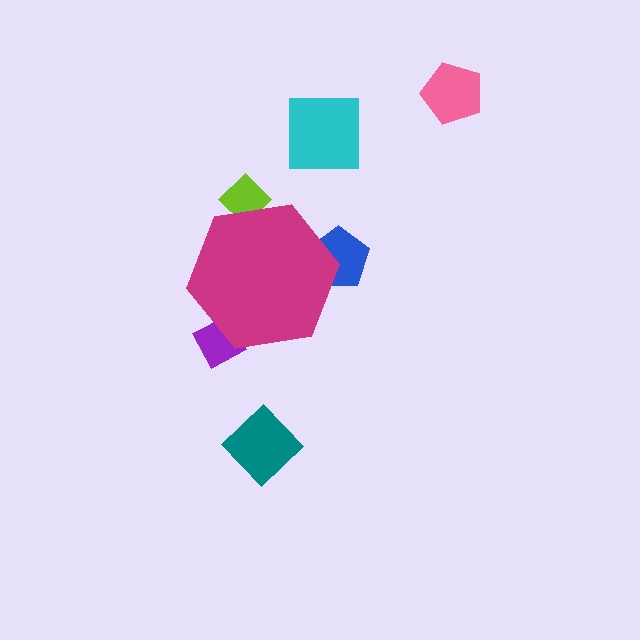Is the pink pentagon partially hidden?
No, the pink pentagon is fully visible.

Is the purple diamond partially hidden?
Yes, the purple diamond is partially hidden behind the magenta hexagon.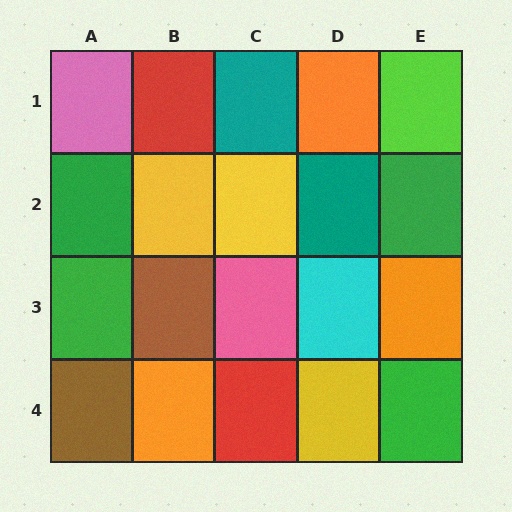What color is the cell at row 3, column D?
Cyan.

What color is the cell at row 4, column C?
Red.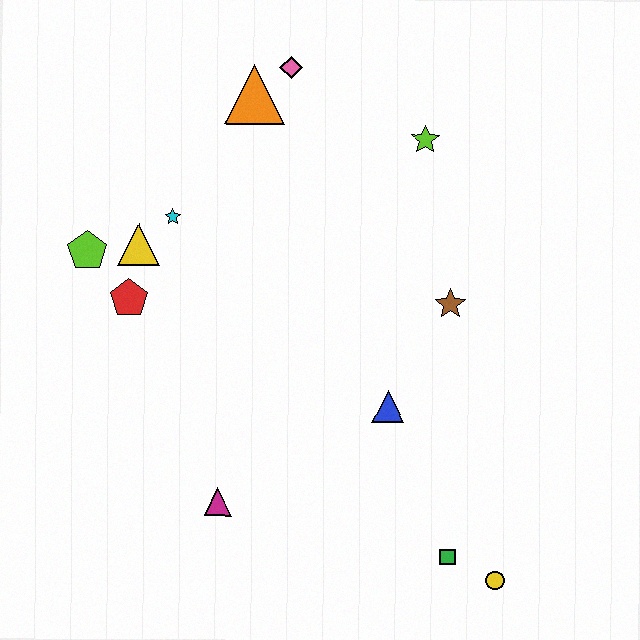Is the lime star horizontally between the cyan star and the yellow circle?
Yes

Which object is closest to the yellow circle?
The green square is closest to the yellow circle.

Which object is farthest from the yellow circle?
The pink diamond is farthest from the yellow circle.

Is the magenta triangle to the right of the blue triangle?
No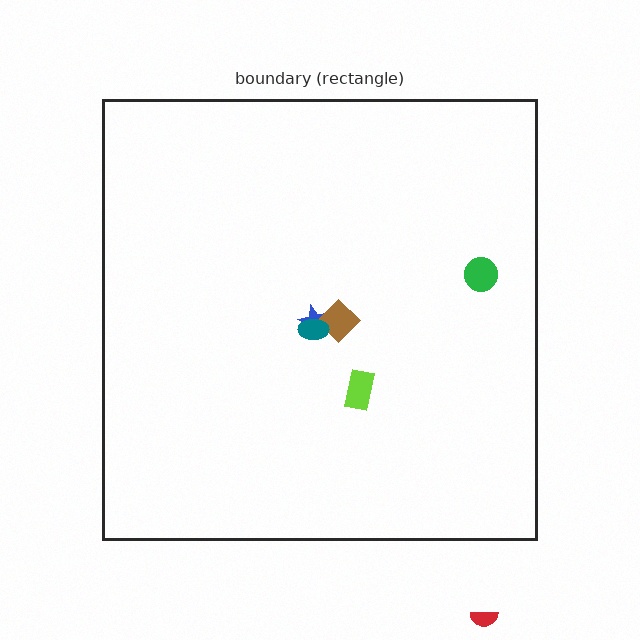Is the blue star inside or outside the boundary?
Inside.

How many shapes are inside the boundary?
5 inside, 1 outside.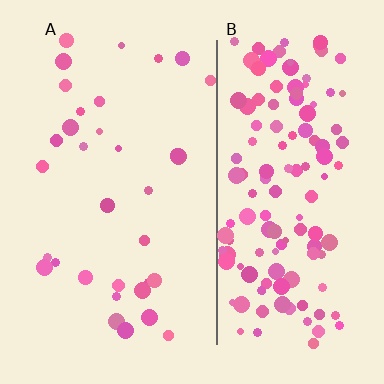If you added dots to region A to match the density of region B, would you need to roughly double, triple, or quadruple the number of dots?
Approximately quadruple.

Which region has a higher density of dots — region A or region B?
B (the right).